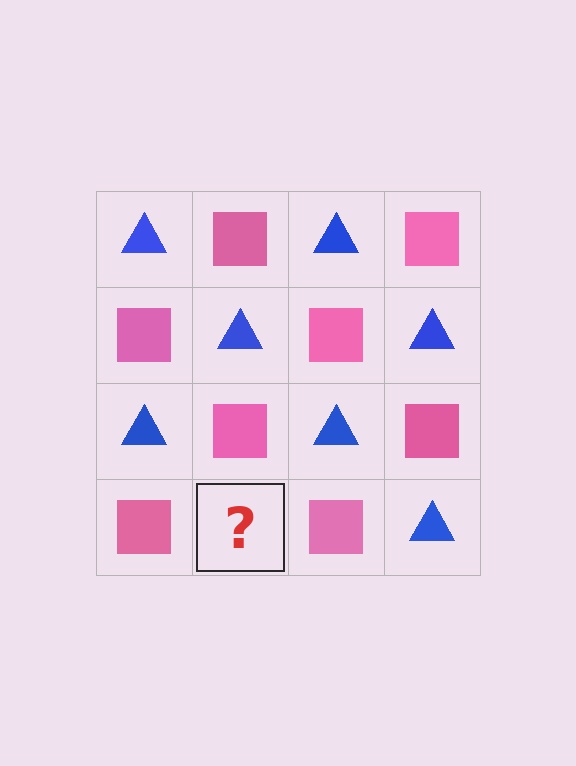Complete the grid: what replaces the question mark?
The question mark should be replaced with a blue triangle.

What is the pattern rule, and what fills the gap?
The rule is that it alternates blue triangle and pink square in a checkerboard pattern. The gap should be filled with a blue triangle.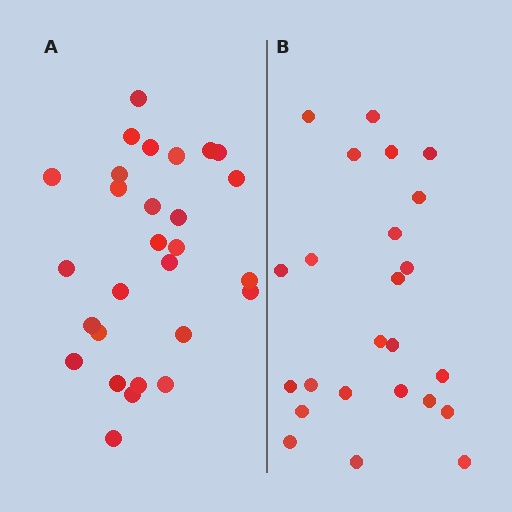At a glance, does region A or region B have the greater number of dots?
Region A (the left region) has more dots.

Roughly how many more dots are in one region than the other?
Region A has about 4 more dots than region B.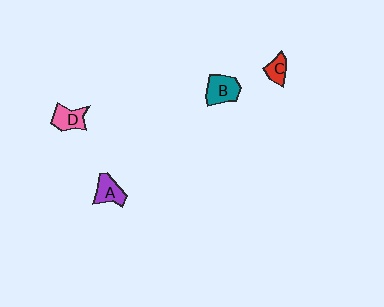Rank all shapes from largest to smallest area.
From largest to smallest: B (teal), D (pink), A (purple), C (red).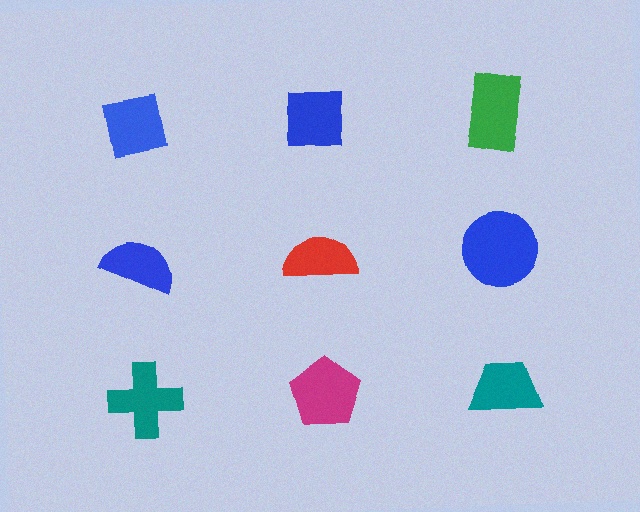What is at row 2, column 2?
A red semicircle.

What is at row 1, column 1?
A blue square.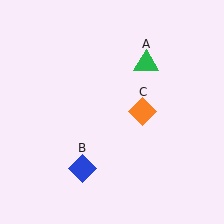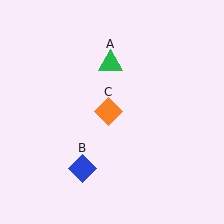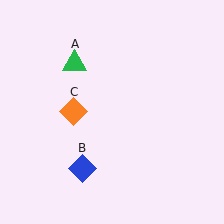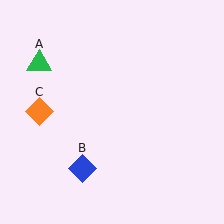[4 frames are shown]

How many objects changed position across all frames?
2 objects changed position: green triangle (object A), orange diamond (object C).